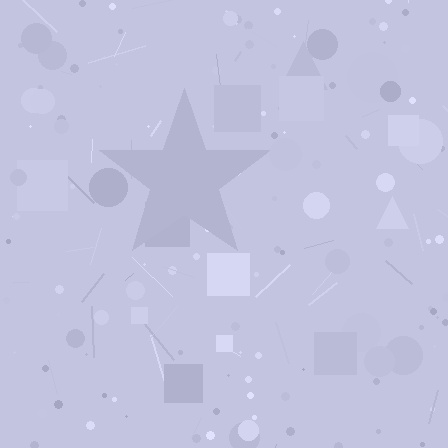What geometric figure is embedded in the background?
A star is embedded in the background.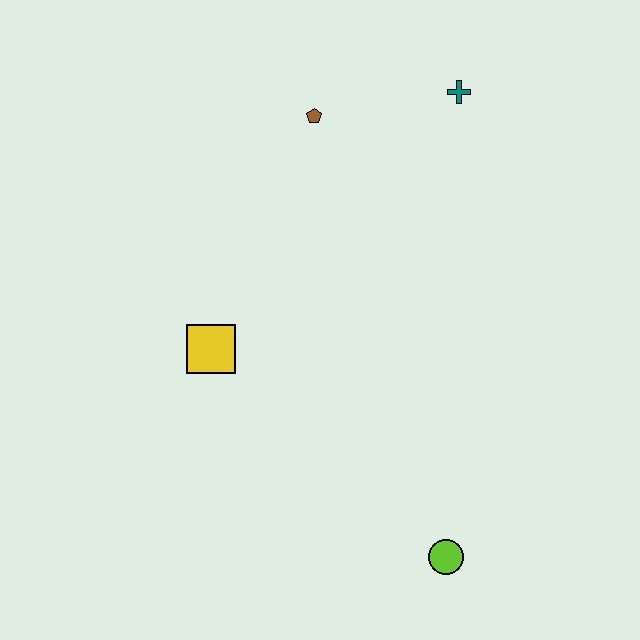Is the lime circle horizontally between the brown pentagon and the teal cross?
Yes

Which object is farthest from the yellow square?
The teal cross is farthest from the yellow square.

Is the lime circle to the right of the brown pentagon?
Yes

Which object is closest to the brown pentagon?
The teal cross is closest to the brown pentagon.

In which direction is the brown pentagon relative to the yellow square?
The brown pentagon is above the yellow square.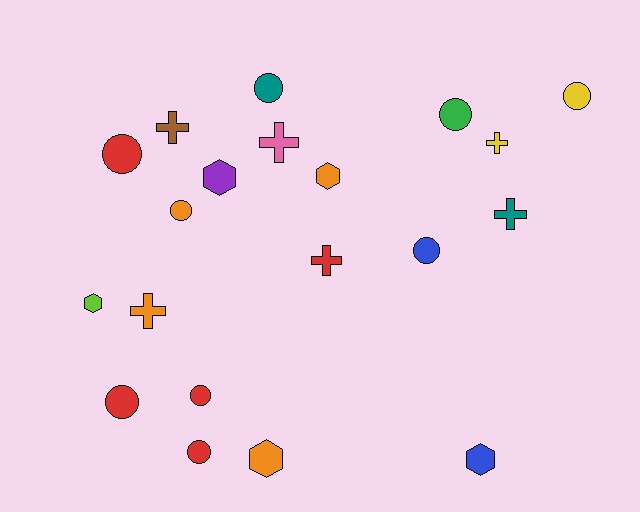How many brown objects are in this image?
There is 1 brown object.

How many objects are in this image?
There are 20 objects.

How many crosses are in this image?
There are 6 crosses.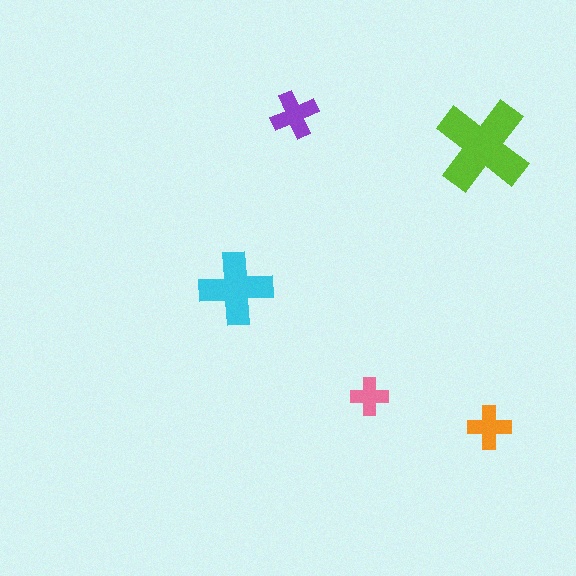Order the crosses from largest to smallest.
the lime one, the cyan one, the purple one, the orange one, the pink one.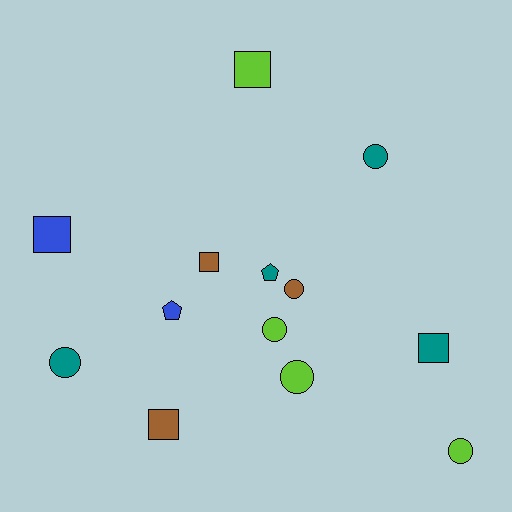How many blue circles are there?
There are no blue circles.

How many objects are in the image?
There are 13 objects.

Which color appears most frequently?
Lime, with 4 objects.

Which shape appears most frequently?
Circle, with 6 objects.